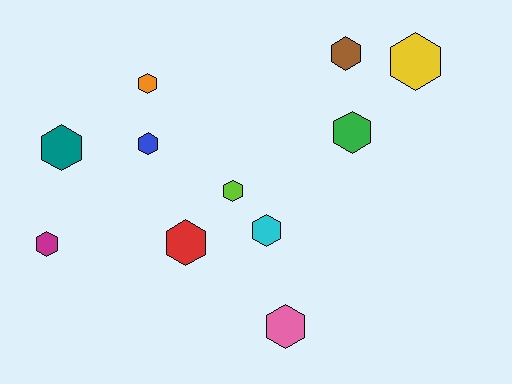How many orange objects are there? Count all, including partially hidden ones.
There is 1 orange object.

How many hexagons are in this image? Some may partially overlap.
There are 11 hexagons.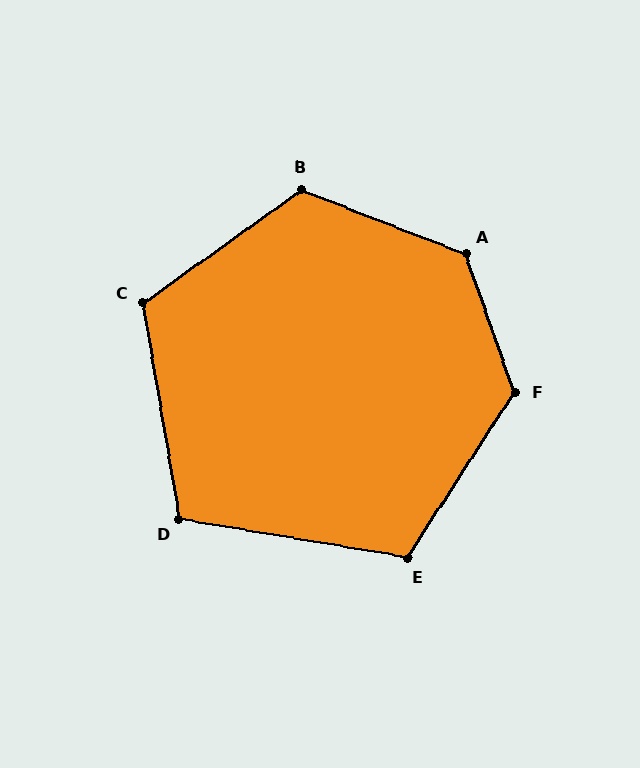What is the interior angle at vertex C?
Approximately 116 degrees (obtuse).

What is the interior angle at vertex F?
Approximately 127 degrees (obtuse).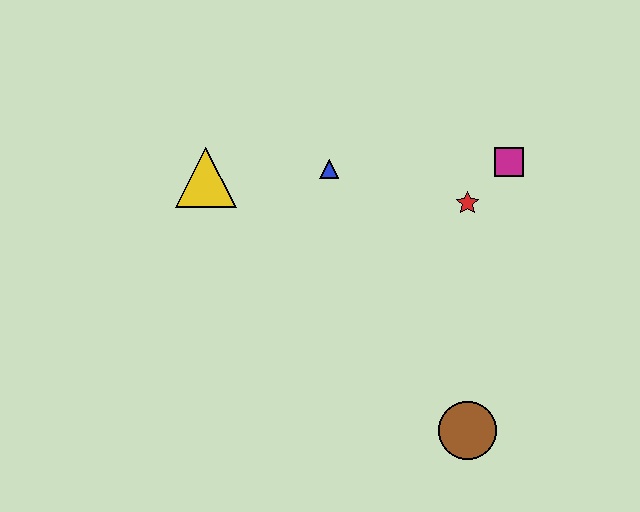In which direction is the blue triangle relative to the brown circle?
The blue triangle is above the brown circle.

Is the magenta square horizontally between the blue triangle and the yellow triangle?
No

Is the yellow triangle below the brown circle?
No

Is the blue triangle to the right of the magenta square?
No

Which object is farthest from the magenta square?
The yellow triangle is farthest from the magenta square.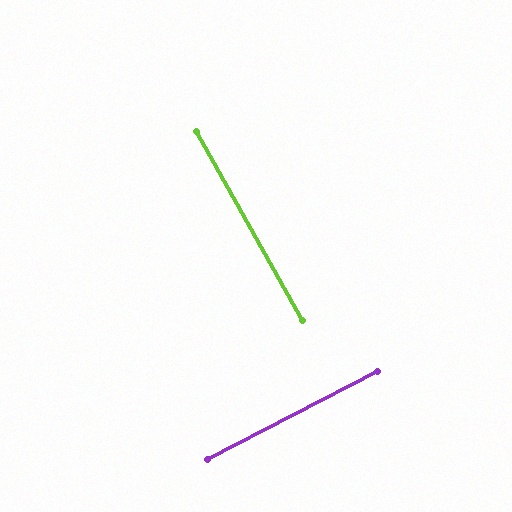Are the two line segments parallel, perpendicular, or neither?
Perpendicular — they meet at approximately 88°.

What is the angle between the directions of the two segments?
Approximately 88 degrees.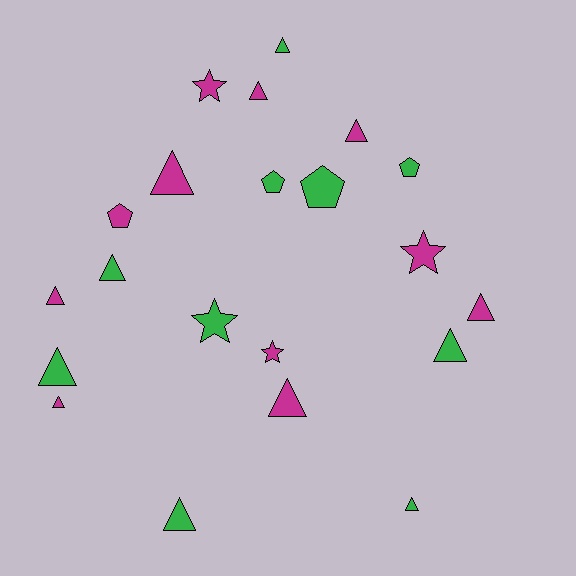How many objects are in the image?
There are 21 objects.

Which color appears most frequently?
Magenta, with 11 objects.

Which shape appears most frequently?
Triangle, with 13 objects.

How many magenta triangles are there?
There are 7 magenta triangles.